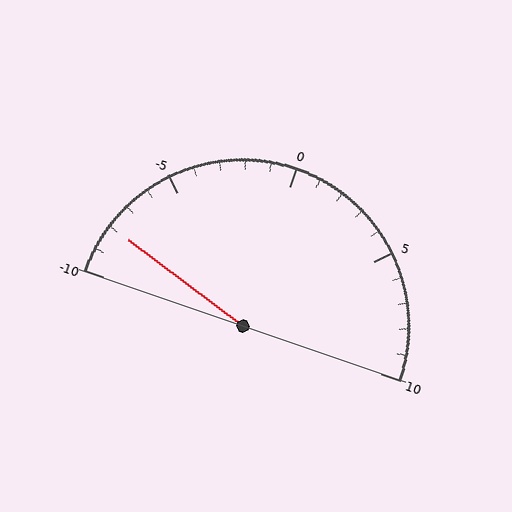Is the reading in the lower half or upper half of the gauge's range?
The reading is in the lower half of the range (-10 to 10).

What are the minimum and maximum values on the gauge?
The gauge ranges from -10 to 10.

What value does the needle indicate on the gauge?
The needle indicates approximately -8.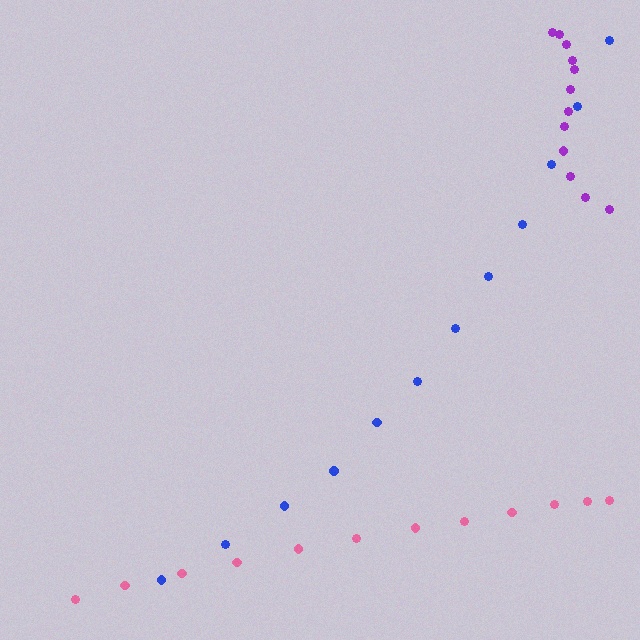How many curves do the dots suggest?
There are 3 distinct paths.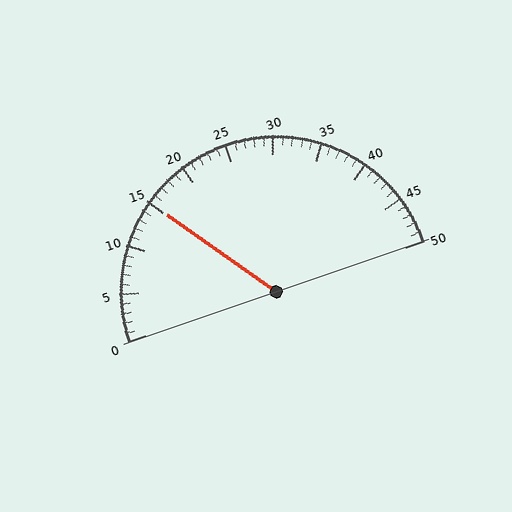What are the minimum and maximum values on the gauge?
The gauge ranges from 0 to 50.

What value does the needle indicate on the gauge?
The needle indicates approximately 15.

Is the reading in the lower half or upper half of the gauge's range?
The reading is in the lower half of the range (0 to 50).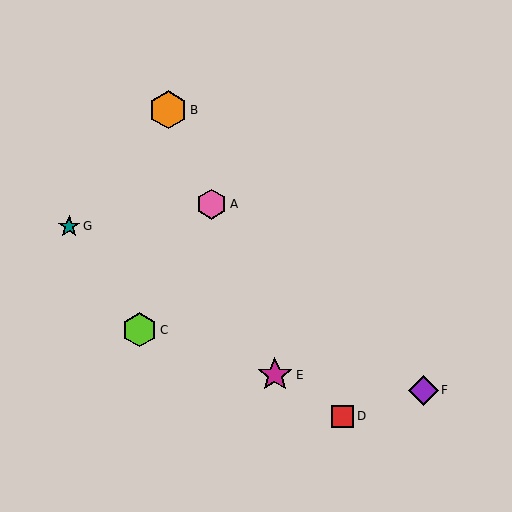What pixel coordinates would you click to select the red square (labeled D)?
Click at (343, 416) to select the red square D.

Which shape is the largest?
The orange hexagon (labeled B) is the largest.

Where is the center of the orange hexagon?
The center of the orange hexagon is at (168, 110).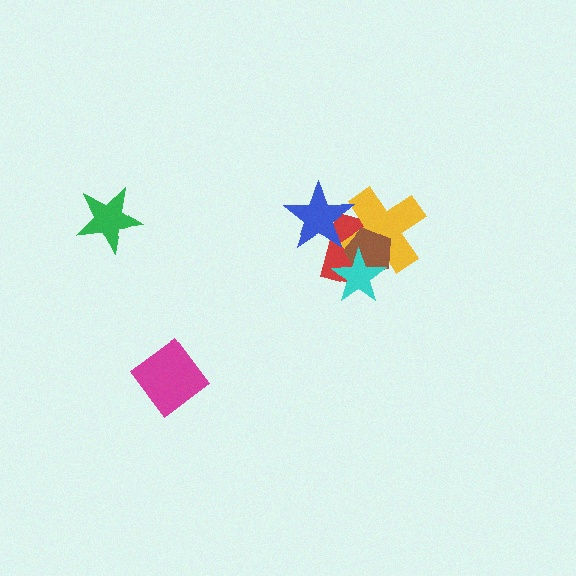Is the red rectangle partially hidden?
Yes, it is partially covered by another shape.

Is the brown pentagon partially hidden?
Yes, it is partially covered by another shape.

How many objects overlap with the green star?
0 objects overlap with the green star.